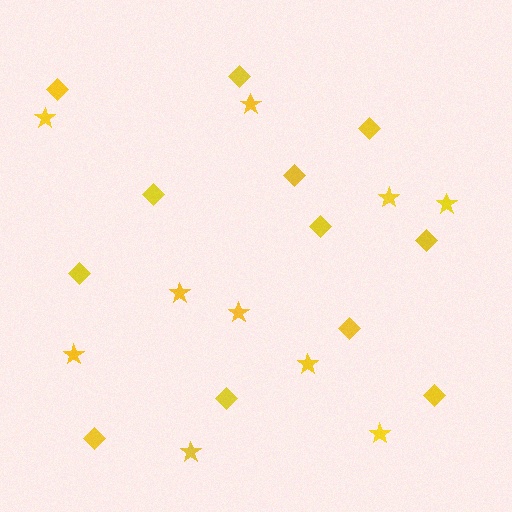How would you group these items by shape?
There are 2 groups: one group of stars (10) and one group of diamonds (12).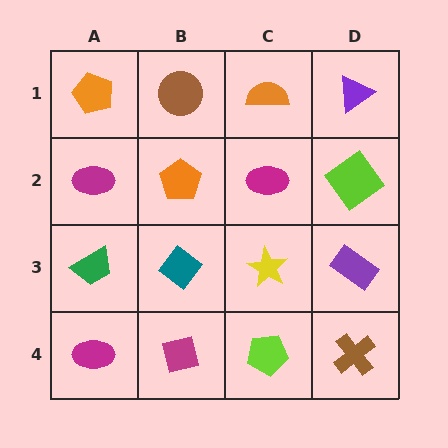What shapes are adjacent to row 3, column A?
A magenta ellipse (row 2, column A), a magenta ellipse (row 4, column A), a teal diamond (row 3, column B).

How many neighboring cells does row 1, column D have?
2.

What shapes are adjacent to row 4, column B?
A teal diamond (row 3, column B), a magenta ellipse (row 4, column A), a lime pentagon (row 4, column C).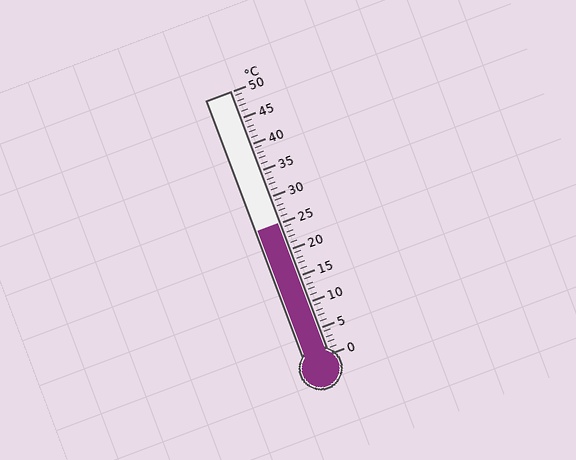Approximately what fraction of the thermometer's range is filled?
The thermometer is filled to approximately 50% of its range.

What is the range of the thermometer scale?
The thermometer scale ranges from 0°C to 50°C.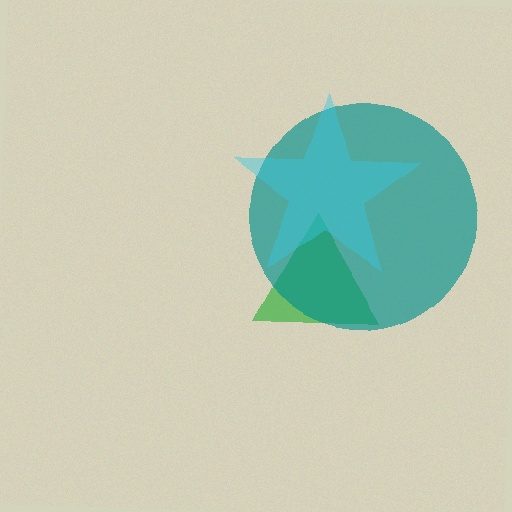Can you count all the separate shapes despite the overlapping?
Yes, there are 3 separate shapes.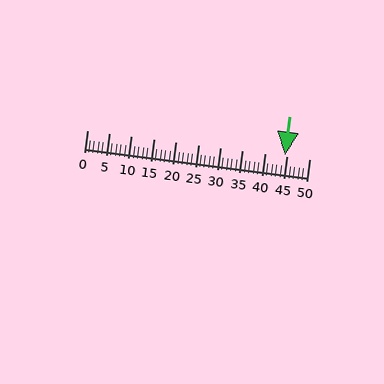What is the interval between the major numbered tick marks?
The major tick marks are spaced 5 units apart.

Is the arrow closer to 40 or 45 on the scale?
The arrow is closer to 45.